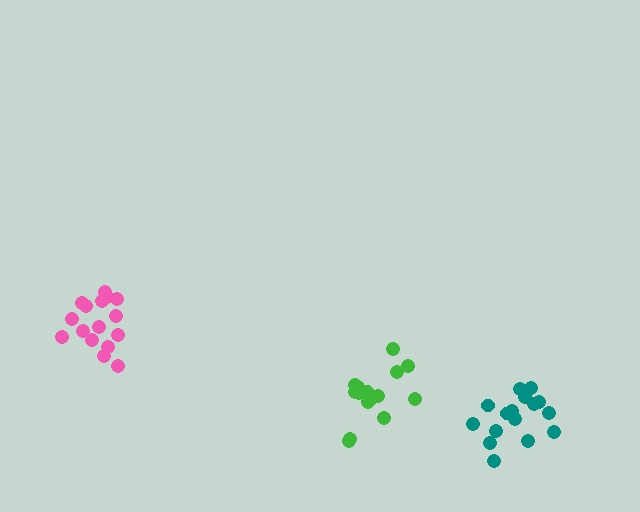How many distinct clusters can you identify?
There are 3 distinct clusters.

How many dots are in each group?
Group 1: 15 dots, Group 2: 16 dots, Group 3: 16 dots (47 total).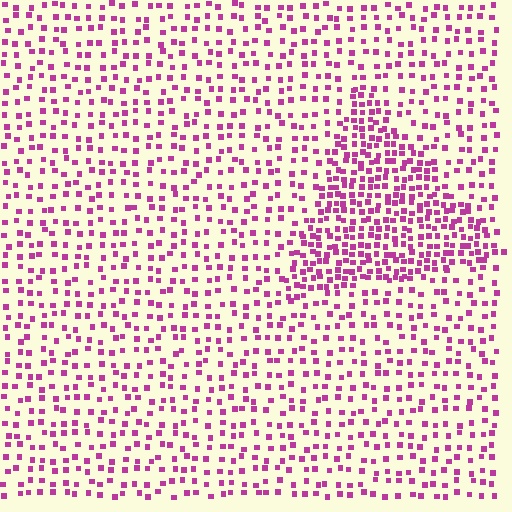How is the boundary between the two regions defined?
The boundary is defined by a change in element density (approximately 2.1x ratio). All elements are the same color, size, and shape.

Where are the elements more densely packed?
The elements are more densely packed inside the triangle boundary.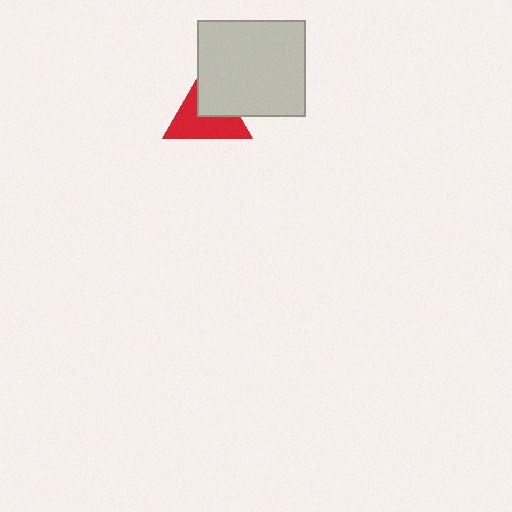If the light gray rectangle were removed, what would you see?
You would see the complete red triangle.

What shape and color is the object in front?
The object in front is a light gray rectangle.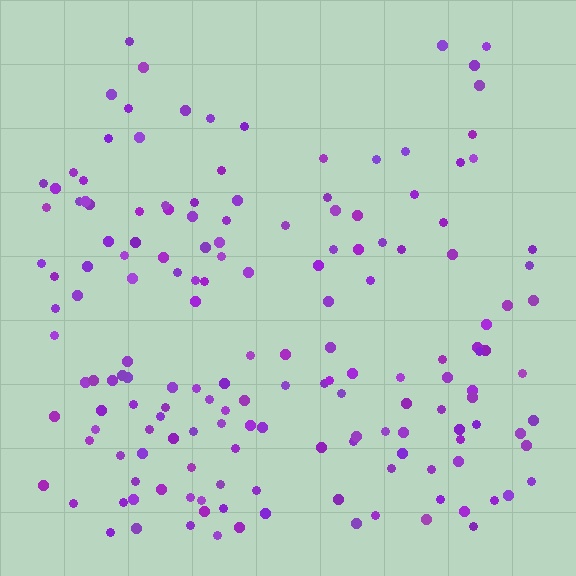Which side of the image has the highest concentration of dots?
The bottom.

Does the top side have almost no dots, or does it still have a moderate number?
Still a moderate number, just noticeably fewer than the bottom.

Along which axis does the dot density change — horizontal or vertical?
Vertical.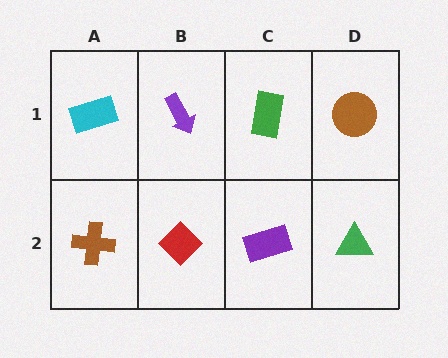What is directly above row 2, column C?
A green rectangle.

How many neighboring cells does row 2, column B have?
3.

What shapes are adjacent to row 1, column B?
A red diamond (row 2, column B), a cyan rectangle (row 1, column A), a green rectangle (row 1, column C).